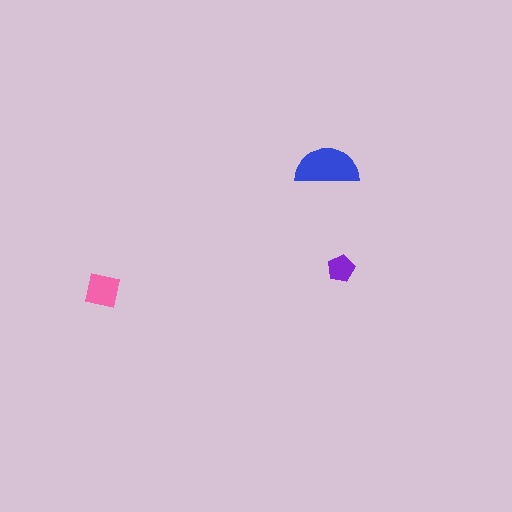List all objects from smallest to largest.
The purple pentagon, the pink square, the blue semicircle.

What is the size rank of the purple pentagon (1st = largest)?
3rd.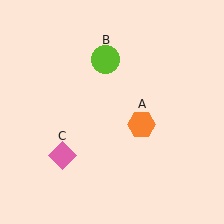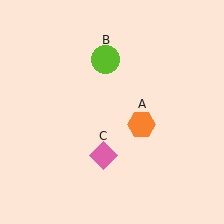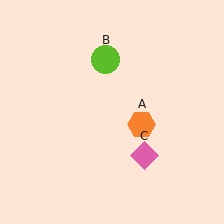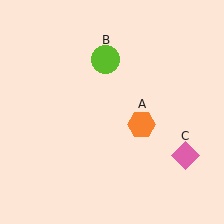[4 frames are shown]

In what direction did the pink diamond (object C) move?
The pink diamond (object C) moved right.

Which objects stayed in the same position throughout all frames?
Orange hexagon (object A) and lime circle (object B) remained stationary.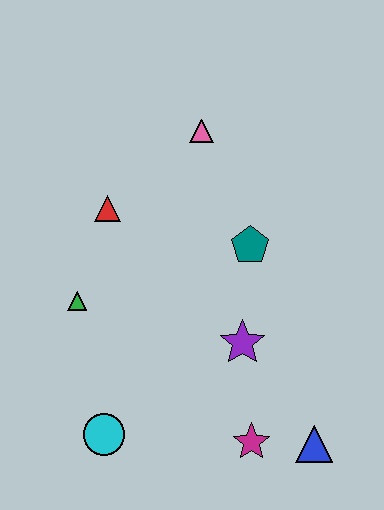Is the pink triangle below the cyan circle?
No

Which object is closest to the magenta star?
The blue triangle is closest to the magenta star.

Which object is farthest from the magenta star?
The pink triangle is farthest from the magenta star.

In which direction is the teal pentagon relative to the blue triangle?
The teal pentagon is above the blue triangle.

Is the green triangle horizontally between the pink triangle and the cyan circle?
No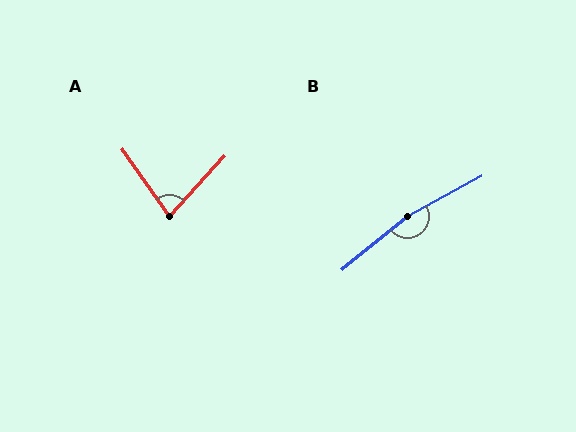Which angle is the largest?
B, at approximately 169 degrees.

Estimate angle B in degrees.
Approximately 169 degrees.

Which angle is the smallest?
A, at approximately 78 degrees.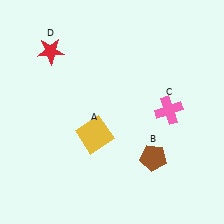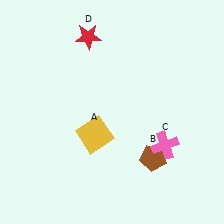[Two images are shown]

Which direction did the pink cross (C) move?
The pink cross (C) moved down.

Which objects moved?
The objects that moved are: the pink cross (C), the red star (D).